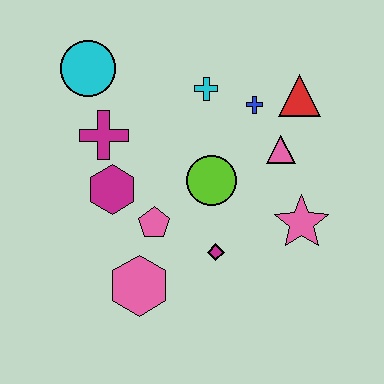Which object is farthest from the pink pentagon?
The red triangle is farthest from the pink pentagon.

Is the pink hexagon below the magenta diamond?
Yes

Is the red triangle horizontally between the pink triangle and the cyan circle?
No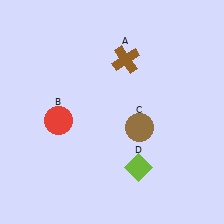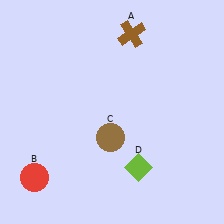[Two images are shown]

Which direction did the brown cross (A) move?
The brown cross (A) moved up.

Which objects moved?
The objects that moved are: the brown cross (A), the red circle (B), the brown circle (C).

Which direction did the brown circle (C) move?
The brown circle (C) moved left.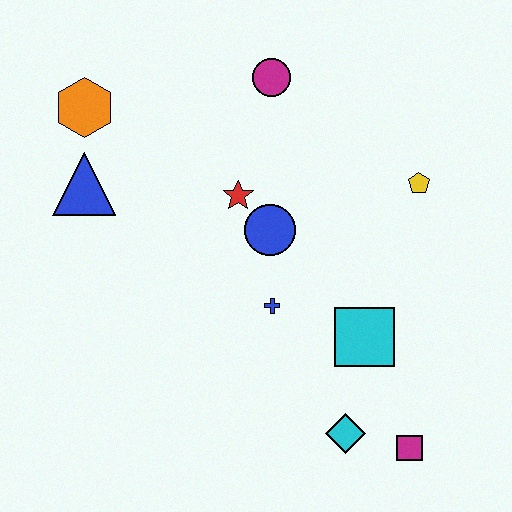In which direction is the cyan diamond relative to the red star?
The cyan diamond is below the red star.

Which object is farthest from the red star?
The magenta square is farthest from the red star.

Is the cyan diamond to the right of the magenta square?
No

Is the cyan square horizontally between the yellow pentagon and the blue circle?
Yes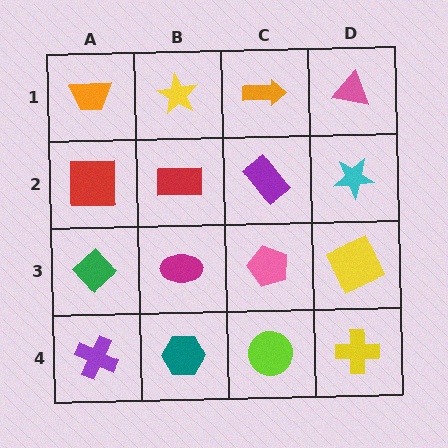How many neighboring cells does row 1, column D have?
2.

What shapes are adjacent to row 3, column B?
A red rectangle (row 2, column B), a teal hexagon (row 4, column B), a green diamond (row 3, column A), a pink pentagon (row 3, column C).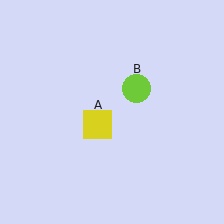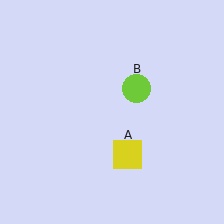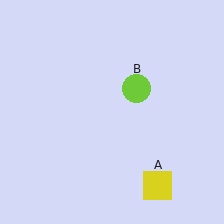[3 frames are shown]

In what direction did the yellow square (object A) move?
The yellow square (object A) moved down and to the right.